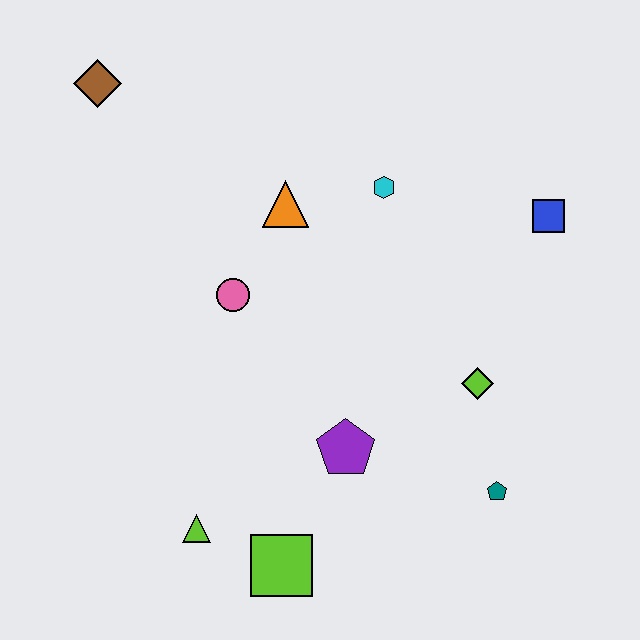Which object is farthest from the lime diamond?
The brown diamond is farthest from the lime diamond.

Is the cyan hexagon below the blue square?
No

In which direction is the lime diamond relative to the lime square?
The lime diamond is to the right of the lime square.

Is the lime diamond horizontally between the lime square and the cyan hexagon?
No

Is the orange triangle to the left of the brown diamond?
No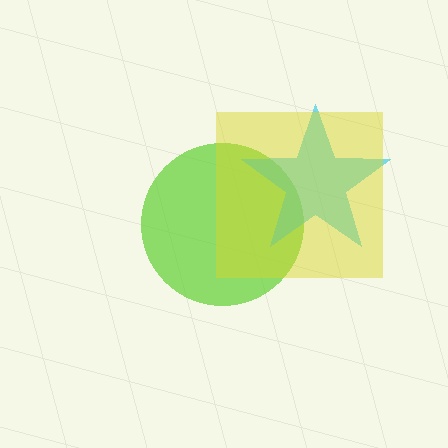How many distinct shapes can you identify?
There are 3 distinct shapes: a lime circle, a cyan star, a yellow square.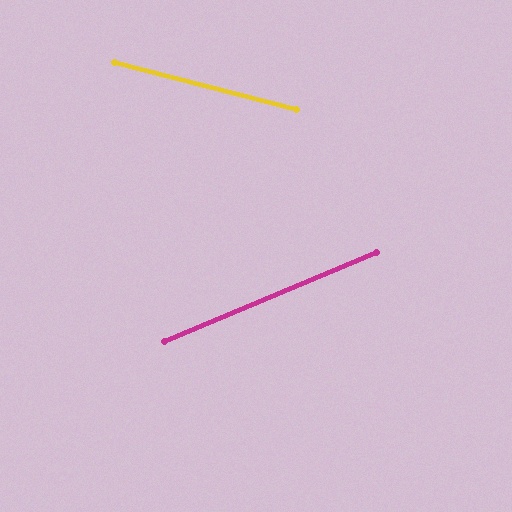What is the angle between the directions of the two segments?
Approximately 38 degrees.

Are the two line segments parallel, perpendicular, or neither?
Neither parallel nor perpendicular — they differ by about 38°.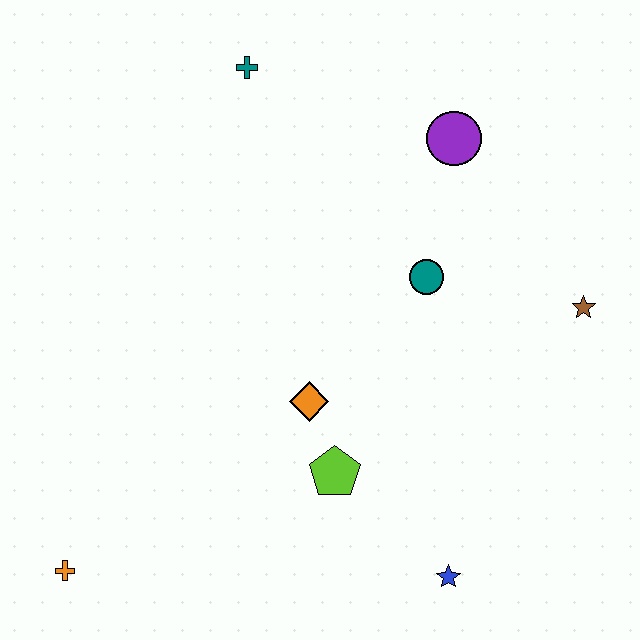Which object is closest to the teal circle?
The purple circle is closest to the teal circle.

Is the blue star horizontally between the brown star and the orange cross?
Yes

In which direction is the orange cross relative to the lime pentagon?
The orange cross is to the left of the lime pentagon.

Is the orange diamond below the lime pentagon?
No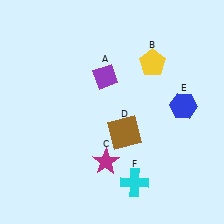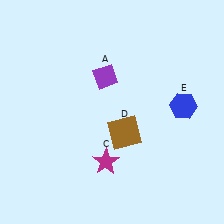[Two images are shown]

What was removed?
The cyan cross (F), the yellow pentagon (B) were removed in Image 2.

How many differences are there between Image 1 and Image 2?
There are 2 differences between the two images.